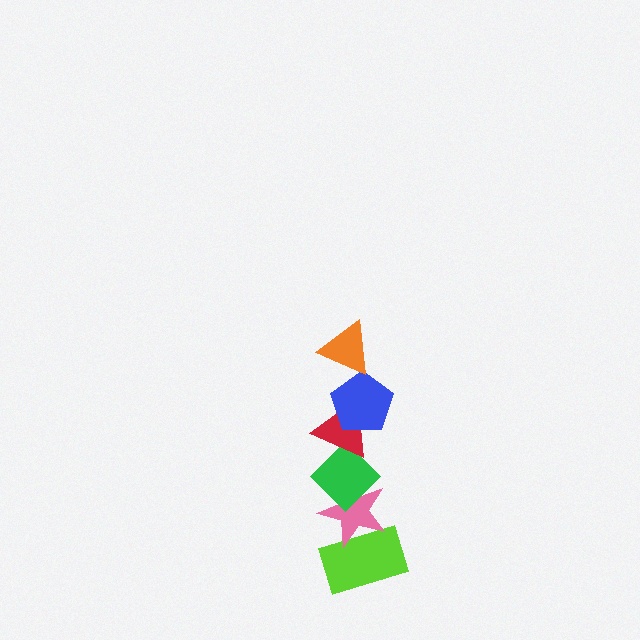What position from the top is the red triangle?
The red triangle is 3rd from the top.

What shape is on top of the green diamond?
The red triangle is on top of the green diamond.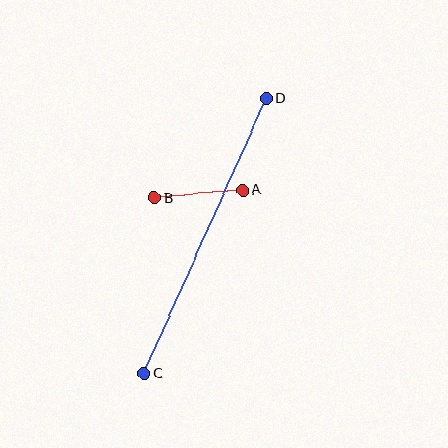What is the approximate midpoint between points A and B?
The midpoint is at approximately (199, 194) pixels.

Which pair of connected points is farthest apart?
Points C and D are farthest apart.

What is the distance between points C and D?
The distance is approximately 301 pixels.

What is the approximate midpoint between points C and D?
The midpoint is at approximately (205, 236) pixels.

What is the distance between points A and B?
The distance is approximately 89 pixels.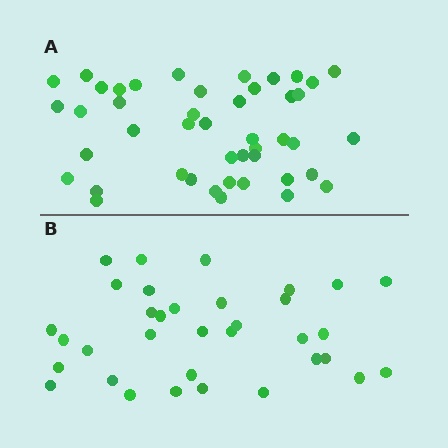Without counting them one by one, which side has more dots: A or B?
Region A (the top region) has more dots.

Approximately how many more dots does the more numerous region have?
Region A has roughly 12 or so more dots than region B.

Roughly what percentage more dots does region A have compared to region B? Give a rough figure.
About 30% more.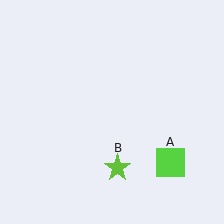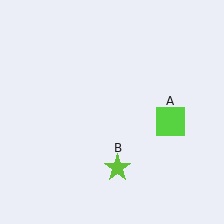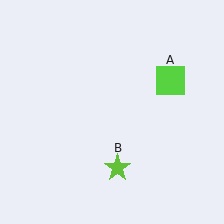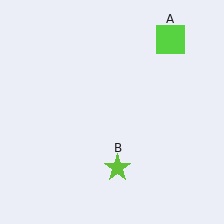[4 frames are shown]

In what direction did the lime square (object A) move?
The lime square (object A) moved up.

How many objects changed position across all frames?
1 object changed position: lime square (object A).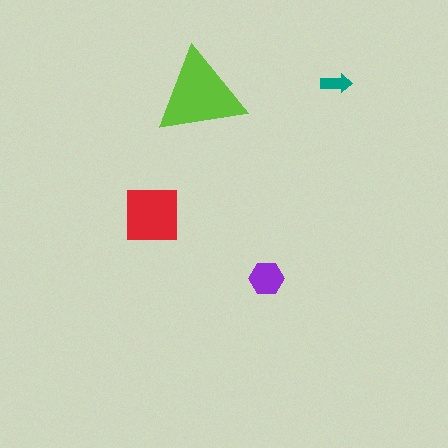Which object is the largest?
The lime triangle.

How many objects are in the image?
There are 4 objects in the image.